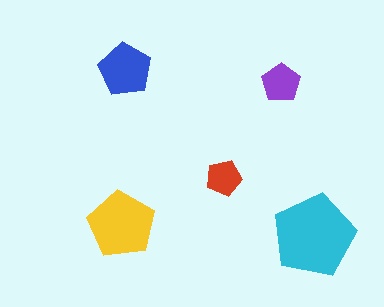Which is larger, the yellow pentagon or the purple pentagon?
The yellow one.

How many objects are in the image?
There are 5 objects in the image.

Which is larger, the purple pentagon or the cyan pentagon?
The cyan one.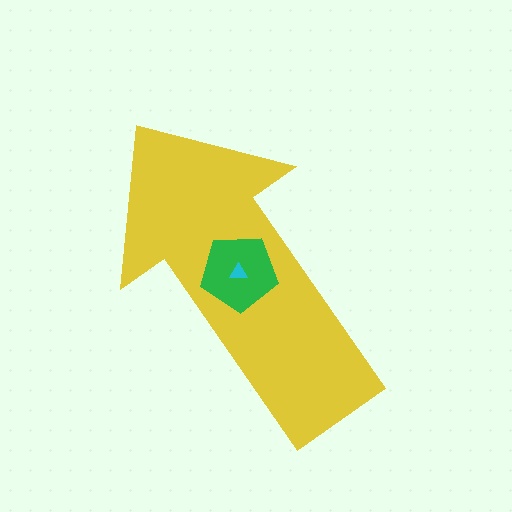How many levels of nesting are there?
3.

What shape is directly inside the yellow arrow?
The green pentagon.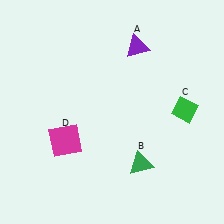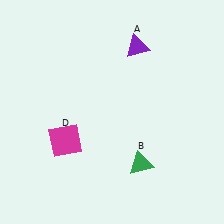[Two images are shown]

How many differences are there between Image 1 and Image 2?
There is 1 difference between the two images.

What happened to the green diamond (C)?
The green diamond (C) was removed in Image 2. It was in the top-right area of Image 1.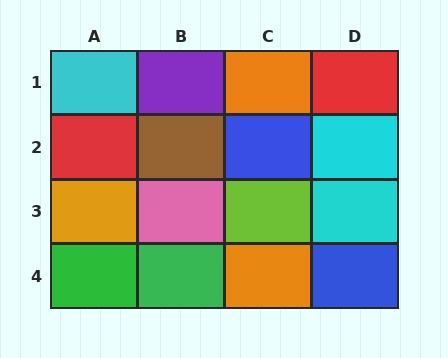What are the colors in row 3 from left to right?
Orange, pink, lime, cyan.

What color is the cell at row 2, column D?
Cyan.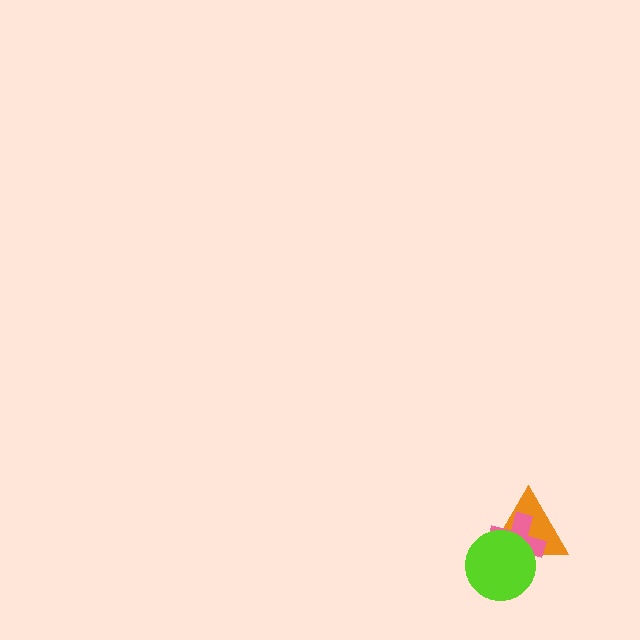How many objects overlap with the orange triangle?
2 objects overlap with the orange triangle.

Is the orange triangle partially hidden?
Yes, it is partially covered by another shape.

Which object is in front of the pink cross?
The lime circle is in front of the pink cross.